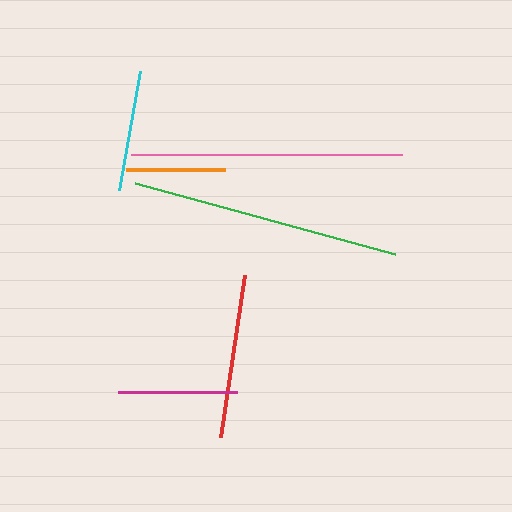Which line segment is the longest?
The pink line is the longest at approximately 271 pixels.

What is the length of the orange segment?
The orange segment is approximately 99 pixels long.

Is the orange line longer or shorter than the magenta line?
The magenta line is longer than the orange line.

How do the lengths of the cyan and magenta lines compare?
The cyan and magenta lines are approximately the same length.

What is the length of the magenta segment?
The magenta segment is approximately 119 pixels long.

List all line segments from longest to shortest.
From longest to shortest: pink, green, red, cyan, magenta, orange.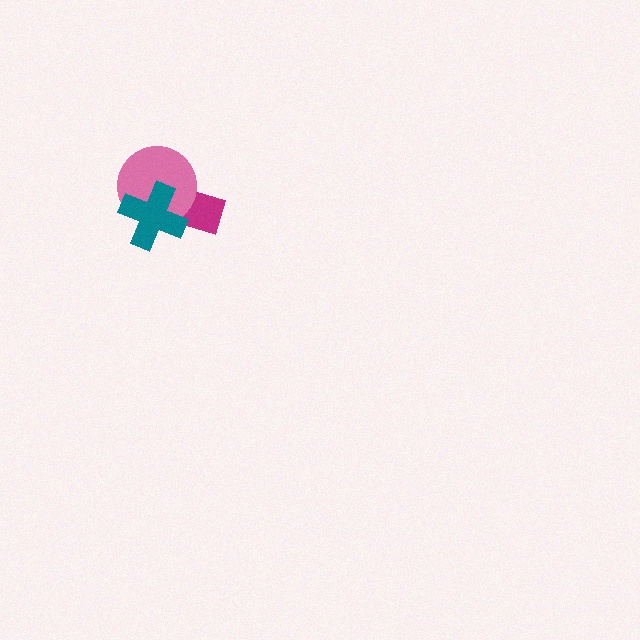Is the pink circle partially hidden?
Yes, it is partially covered by another shape.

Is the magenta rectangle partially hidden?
Yes, it is partially covered by another shape.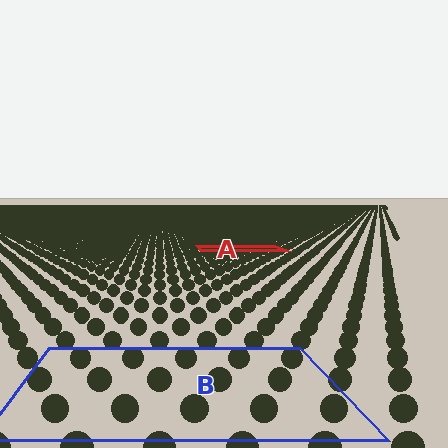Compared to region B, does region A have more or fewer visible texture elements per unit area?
Region A has more texture elements per unit area — they are packed more densely because it is farther away.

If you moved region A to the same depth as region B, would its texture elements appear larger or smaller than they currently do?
They would appear larger. At a closer depth, the same texture elements are projected at a bigger on-screen size.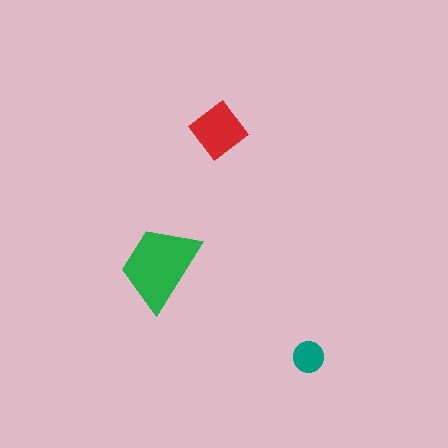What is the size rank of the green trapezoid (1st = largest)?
1st.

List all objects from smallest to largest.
The teal circle, the red diamond, the green trapezoid.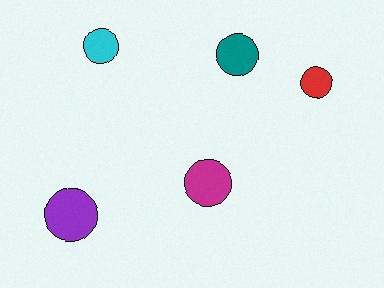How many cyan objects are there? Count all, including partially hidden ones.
There is 1 cyan object.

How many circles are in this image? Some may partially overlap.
There are 5 circles.